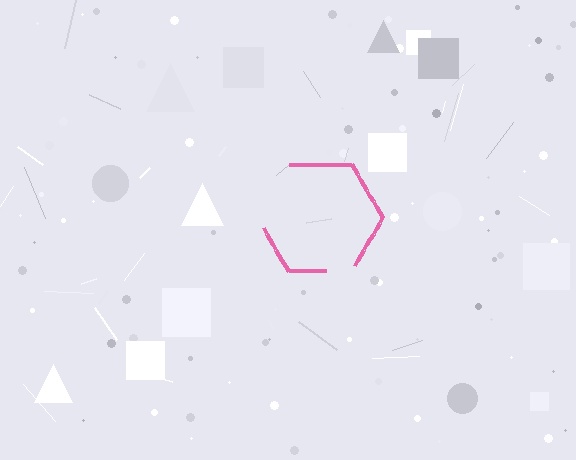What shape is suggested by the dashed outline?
The dashed outline suggests a hexagon.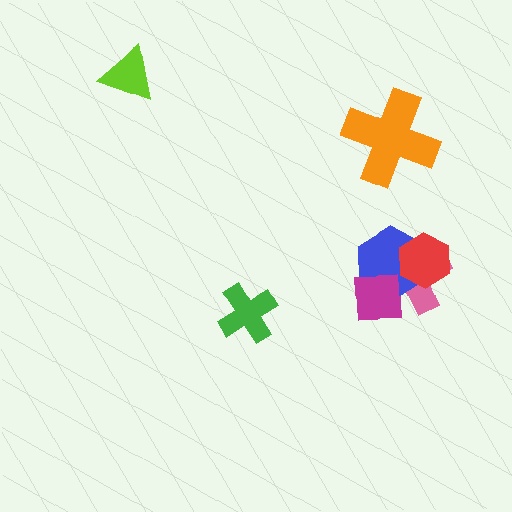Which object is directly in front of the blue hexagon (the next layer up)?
The red hexagon is directly in front of the blue hexagon.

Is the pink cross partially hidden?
Yes, it is partially covered by another shape.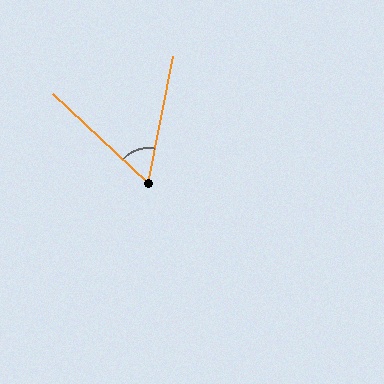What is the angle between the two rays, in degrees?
Approximately 58 degrees.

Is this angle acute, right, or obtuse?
It is acute.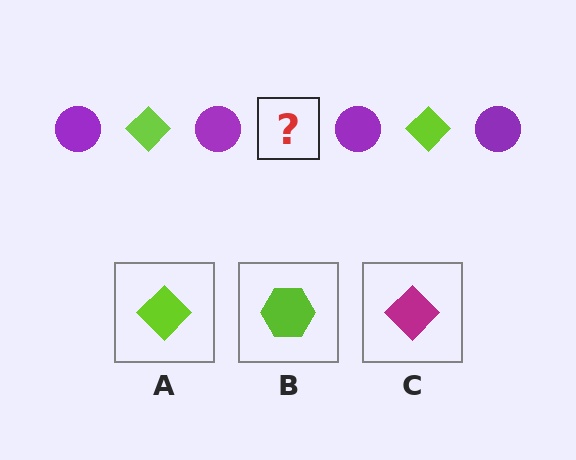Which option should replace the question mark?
Option A.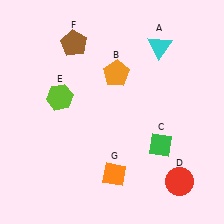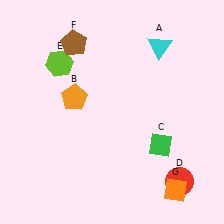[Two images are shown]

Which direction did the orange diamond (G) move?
The orange diamond (G) moved right.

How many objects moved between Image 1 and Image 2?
3 objects moved between the two images.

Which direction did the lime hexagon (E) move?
The lime hexagon (E) moved up.